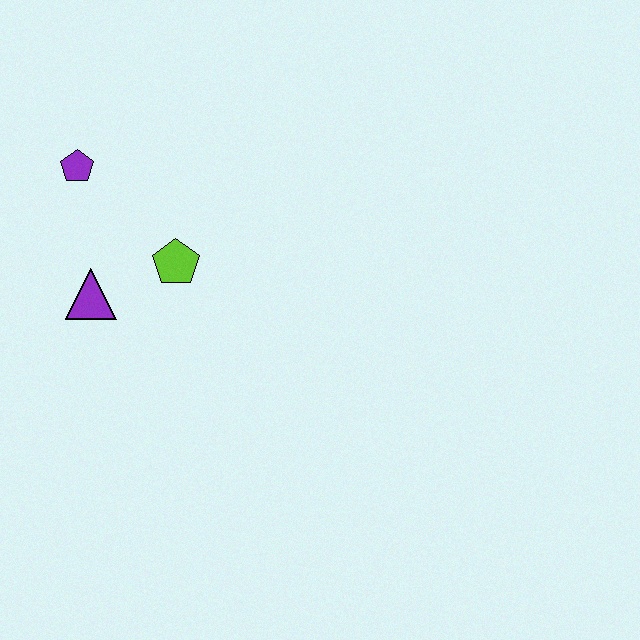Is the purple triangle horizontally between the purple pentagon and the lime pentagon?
Yes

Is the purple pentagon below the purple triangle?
No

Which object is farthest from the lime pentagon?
The purple pentagon is farthest from the lime pentagon.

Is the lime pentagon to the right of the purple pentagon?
Yes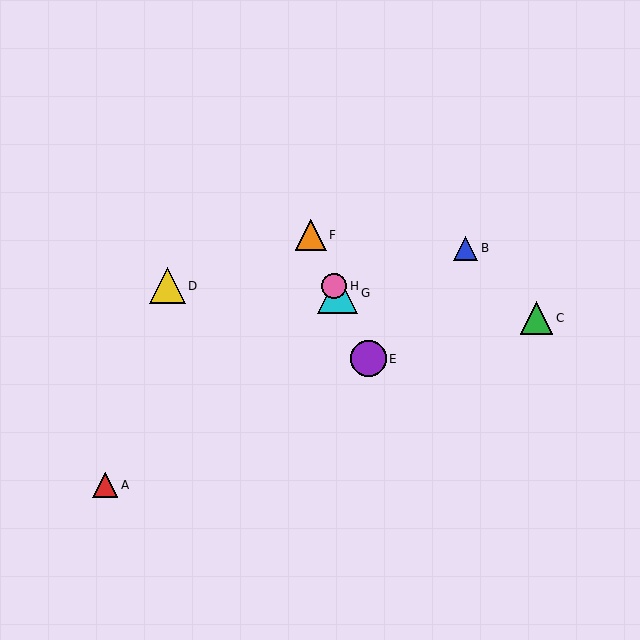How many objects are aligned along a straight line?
4 objects (E, F, G, H) are aligned along a straight line.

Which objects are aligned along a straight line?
Objects E, F, G, H are aligned along a straight line.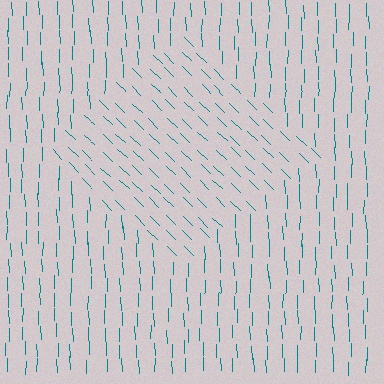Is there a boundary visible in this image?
Yes, there is a texture boundary formed by a change in line orientation.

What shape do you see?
I see a diamond.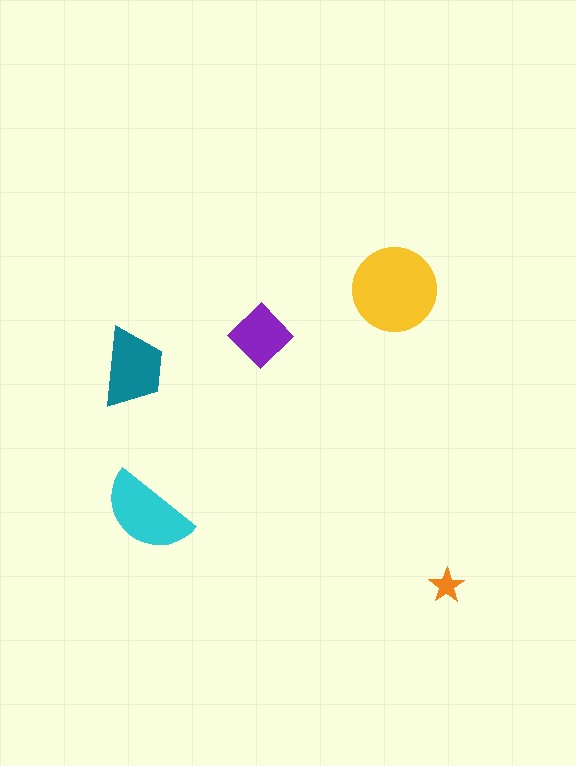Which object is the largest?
The yellow circle.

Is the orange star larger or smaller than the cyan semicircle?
Smaller.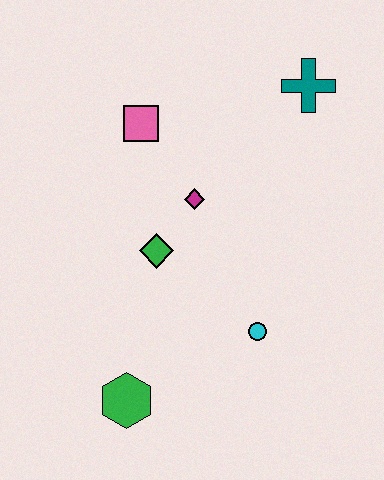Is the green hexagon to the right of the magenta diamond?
No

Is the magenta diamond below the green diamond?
No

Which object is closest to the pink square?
The magenta diamond is closest to the pink square.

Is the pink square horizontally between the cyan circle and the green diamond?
No